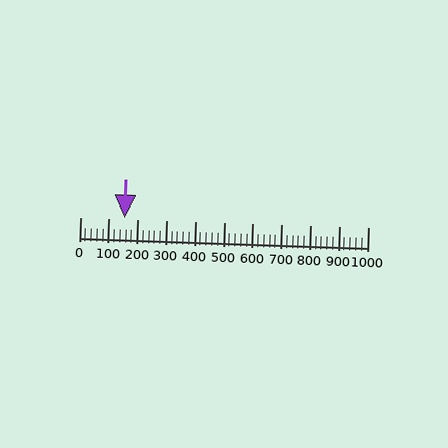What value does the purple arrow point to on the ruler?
The purple arrow points to approximately 155.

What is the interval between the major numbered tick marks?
The major tick marks are spaced 100 units apart.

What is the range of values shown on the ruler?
The ruler shows values from 0 to 1000.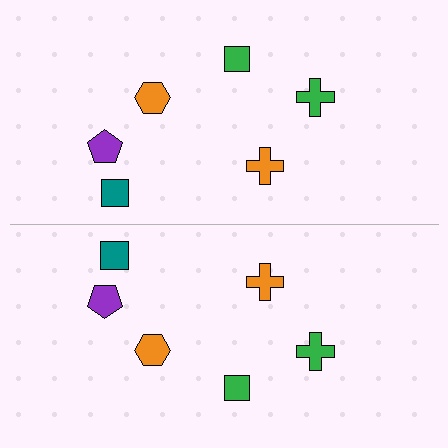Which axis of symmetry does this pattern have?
The pattern has a horizontal axis of symmetry running through the center of the image.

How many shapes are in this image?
There are 12 shapes in this image.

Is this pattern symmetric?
Yes, this pattern has bilateral (reflection) symmetry.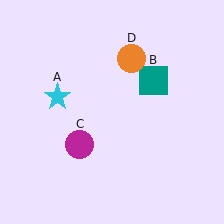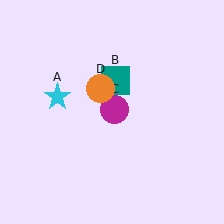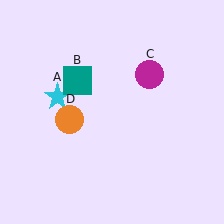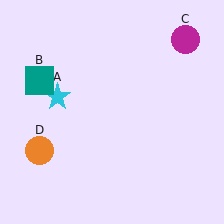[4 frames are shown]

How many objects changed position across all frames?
3 objects changed position: teal square (object B), magenta circle (object C), orange circle (object D).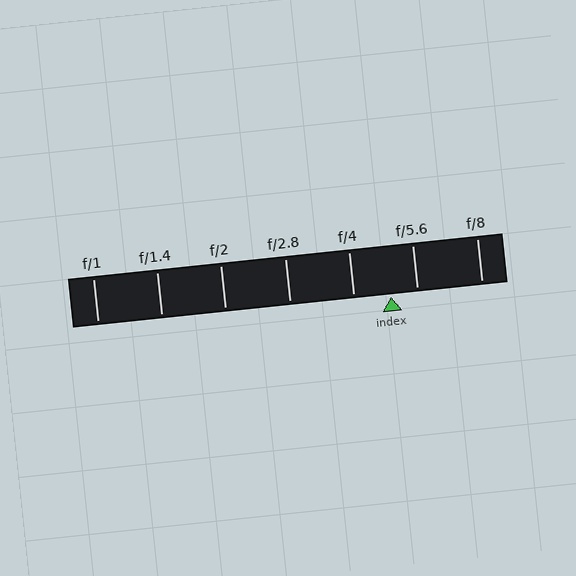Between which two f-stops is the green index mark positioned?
The index mark is between f/4 and f/5.6.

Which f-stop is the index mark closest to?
The index mark is closest to f/5.6.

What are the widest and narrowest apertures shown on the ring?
The widest aperture shown is f/1 and the narrowest is f/8.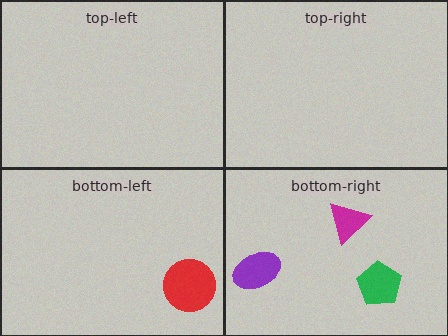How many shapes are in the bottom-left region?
1.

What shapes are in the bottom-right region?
The green pentagon, the purple ellipse, the magenta triangle.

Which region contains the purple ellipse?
The bottom-right region.